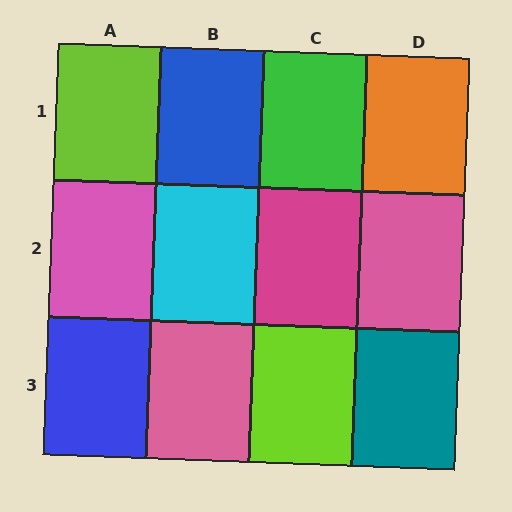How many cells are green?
1 cell is green.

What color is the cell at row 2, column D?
Pink.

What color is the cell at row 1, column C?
Green.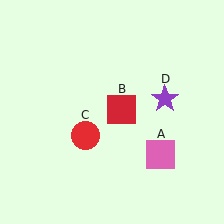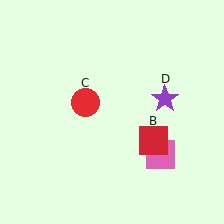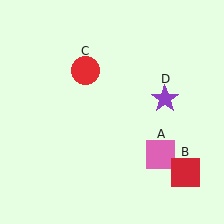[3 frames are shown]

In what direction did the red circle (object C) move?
The red circle (object C) moved up.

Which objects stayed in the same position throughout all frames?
Pink square (object A) and purple star (object D) remained stationary.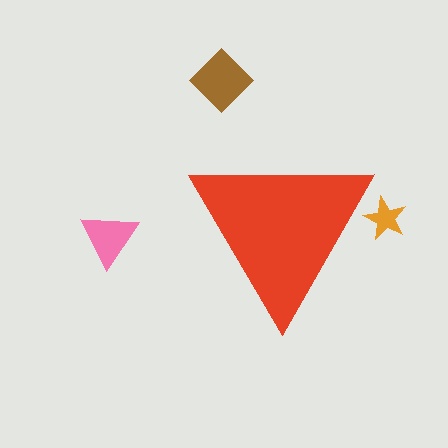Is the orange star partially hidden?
Yes, the orange star is partially hidden behind the red triangle.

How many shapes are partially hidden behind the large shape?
1 shape is partially hidden.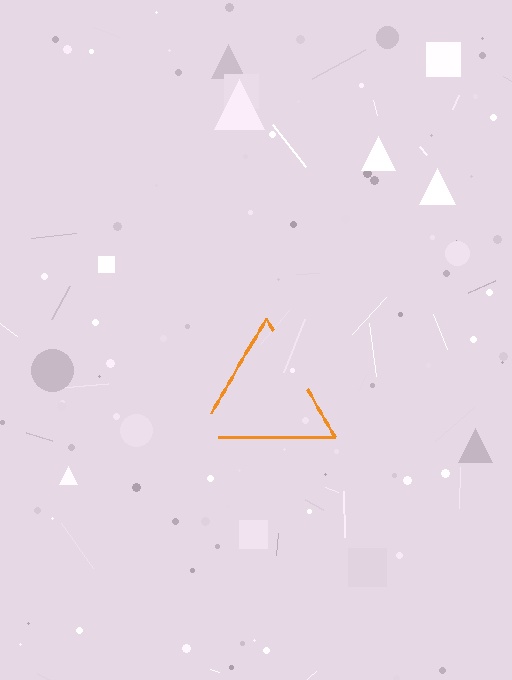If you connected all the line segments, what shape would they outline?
They would outline a triangle.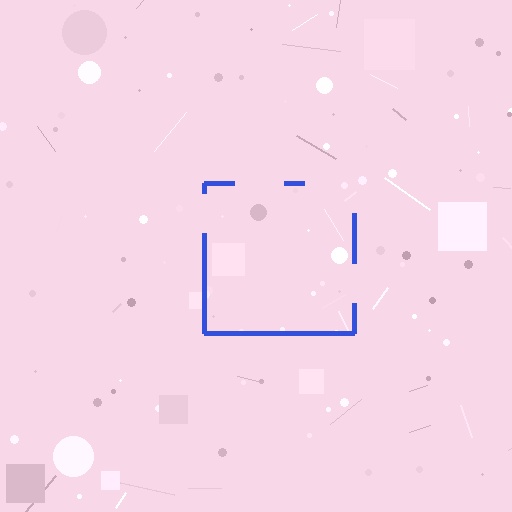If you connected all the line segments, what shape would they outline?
They would outline a square.